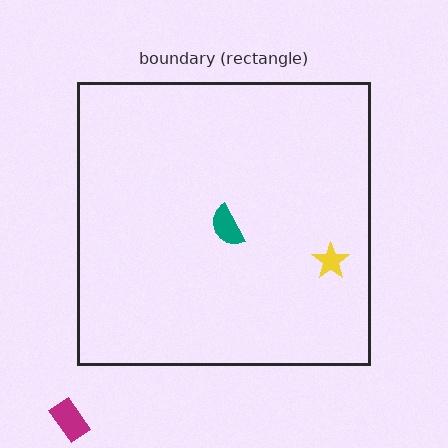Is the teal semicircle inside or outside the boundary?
Inside.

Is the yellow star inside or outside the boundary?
Inside.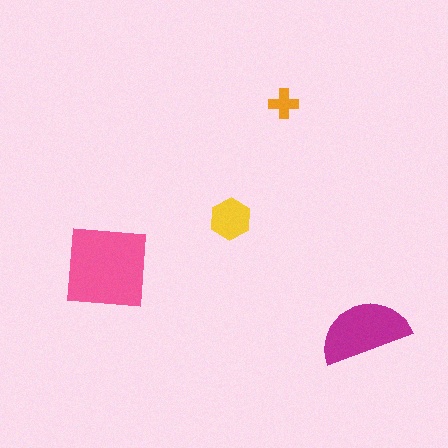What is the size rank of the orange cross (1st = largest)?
4th.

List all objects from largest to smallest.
The pink square, the magenta semicircle, the yellow hexagon, the orange cross.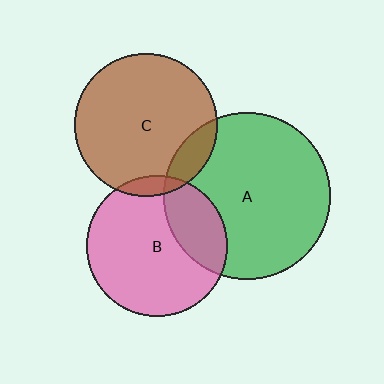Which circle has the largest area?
Circle A (green).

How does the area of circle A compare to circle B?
Approximately 1.4 times.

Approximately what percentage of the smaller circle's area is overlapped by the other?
Approximately 25%.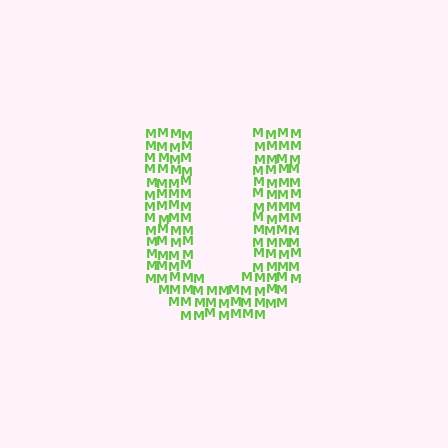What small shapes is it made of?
It is made of small letter M's.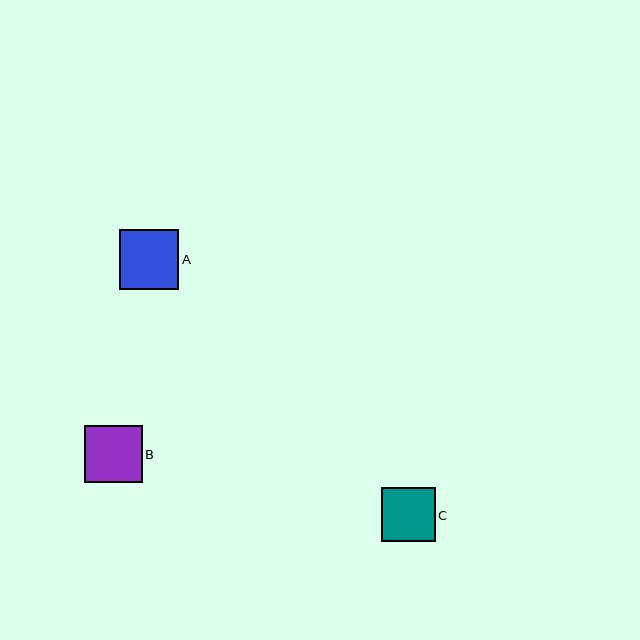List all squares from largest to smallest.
From largest to smallest: A, B, C.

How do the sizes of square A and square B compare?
Square A and square B are approximately the same size.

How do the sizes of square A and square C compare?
Square A and square C are approximately the same size.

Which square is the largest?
Square A is the largest with a size of approximately 59 pixels.